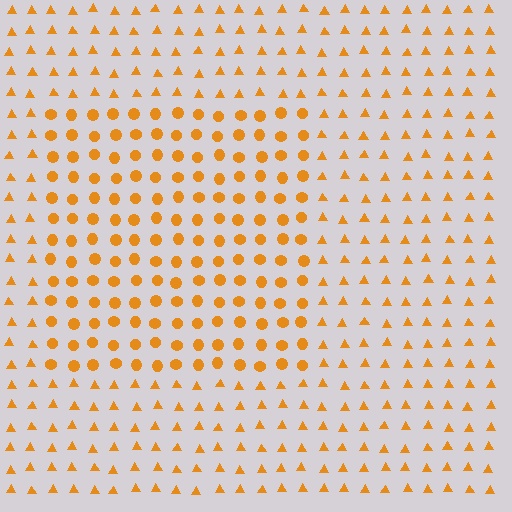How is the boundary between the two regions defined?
The boundary is defined by a change in element shape: circles inside vs. triangles outside. All elements share the same color and spacing.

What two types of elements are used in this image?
The image uses circles inside the rectangle region and triangles outside it.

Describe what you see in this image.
The image is filled with small orange elements arranged in a uniform grid. A rectangle-shaped region contains circles, while the surrounding area contains triangles. The boundary is defined purely by the change in element shape.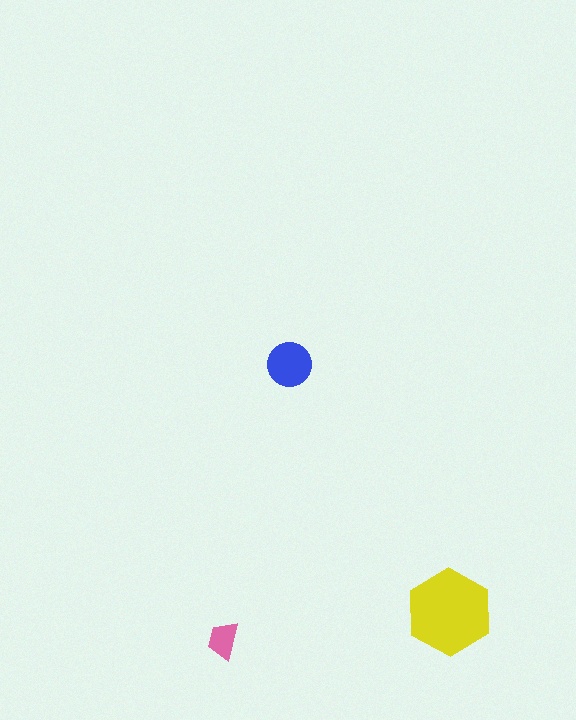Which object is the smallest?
The pink trapezoid.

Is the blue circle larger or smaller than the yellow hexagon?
Smaller.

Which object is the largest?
The yellow hexagon.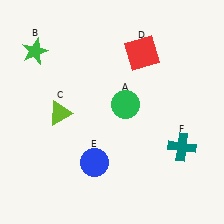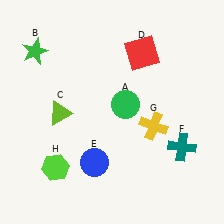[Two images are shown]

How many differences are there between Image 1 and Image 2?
There are 2 differences between the two images.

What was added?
A yellow cross (G), a lime hexagon (H) were added in Image 2.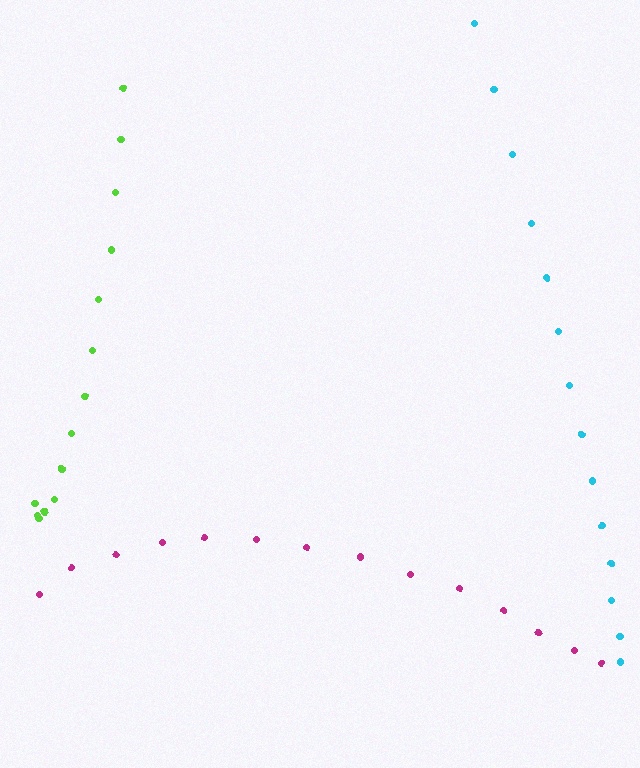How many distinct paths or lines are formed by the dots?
There are 3 distinct paths.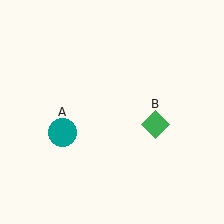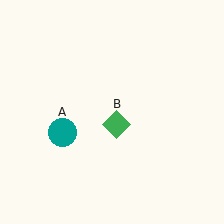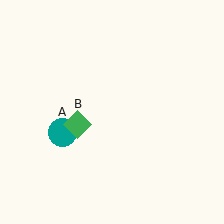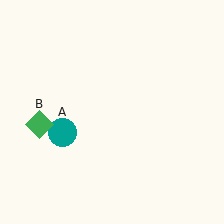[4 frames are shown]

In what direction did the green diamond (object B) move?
The green diamond (object B) moved left.